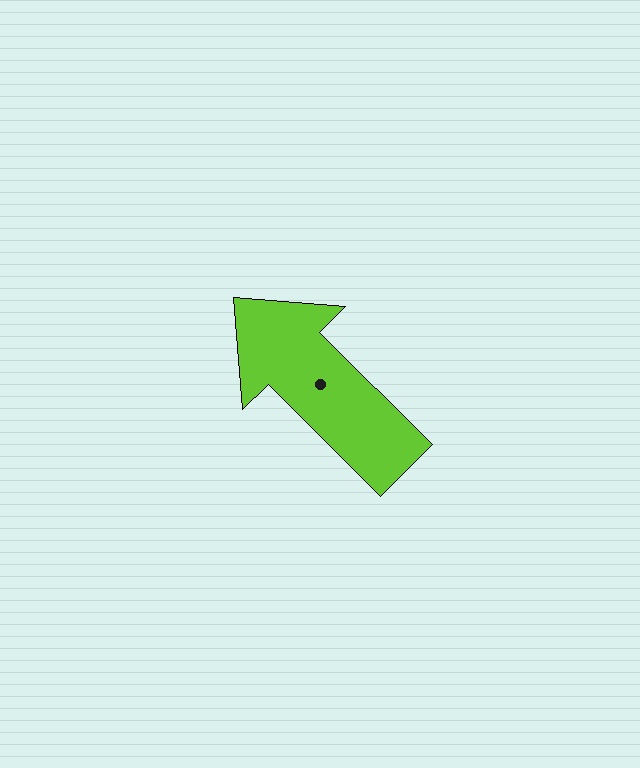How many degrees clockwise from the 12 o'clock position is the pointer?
Approximately 315 degrees.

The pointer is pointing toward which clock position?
Roughly 10 o'clock.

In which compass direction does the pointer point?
Northwest.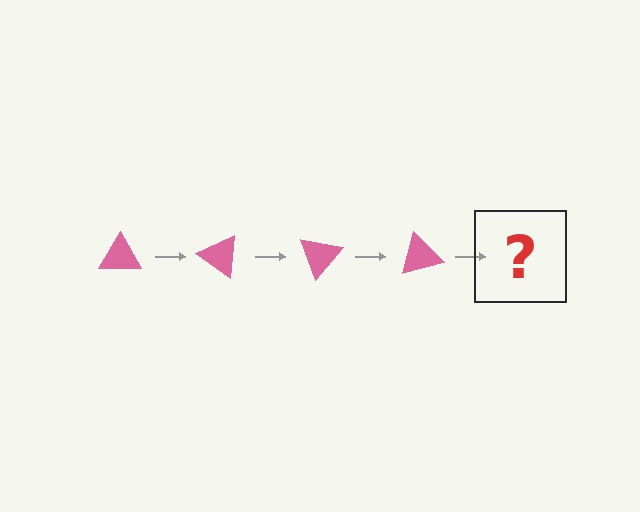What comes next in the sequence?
The next element should be a pink triangle rotated 140 degrees.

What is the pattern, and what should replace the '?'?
The pattern is that the triangle rotates 35 degrees each step. The '?' should be a pink triangle rotated 140 degrees.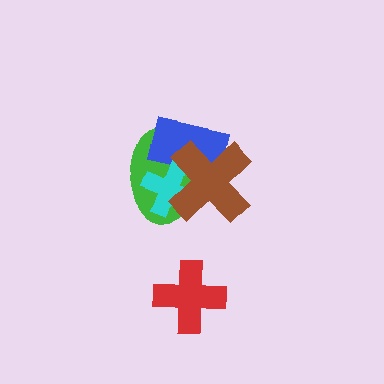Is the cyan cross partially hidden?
Yes, it is partially covered by another shape.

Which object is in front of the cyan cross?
The brown cross is in front of the cyan cross.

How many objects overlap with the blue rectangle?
3 objects overlap with the blue rectangle.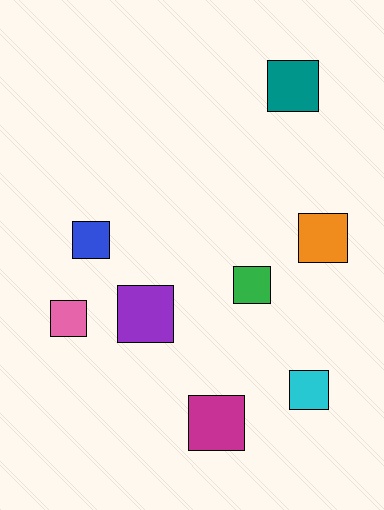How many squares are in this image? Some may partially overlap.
There are 8 squares.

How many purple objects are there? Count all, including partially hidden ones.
There is 1 purple object.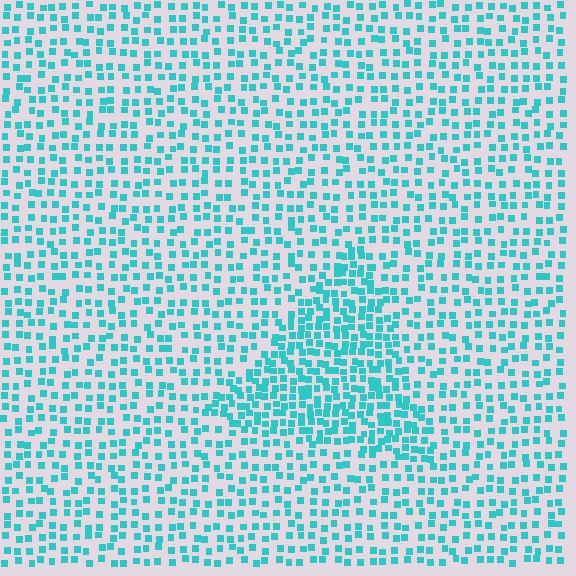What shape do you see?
I see a triangle.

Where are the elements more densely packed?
The elements are more densely packed inside the triangle boundary.